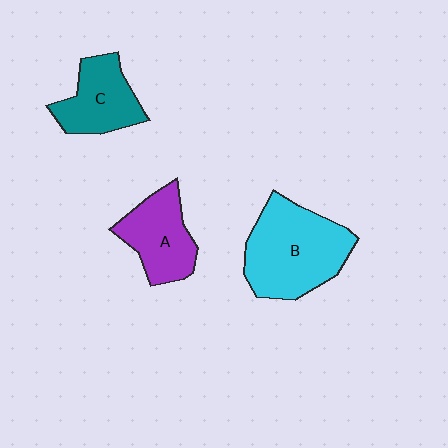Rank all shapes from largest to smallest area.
From largest to smallest: B (cyan), A (purple), C (teal).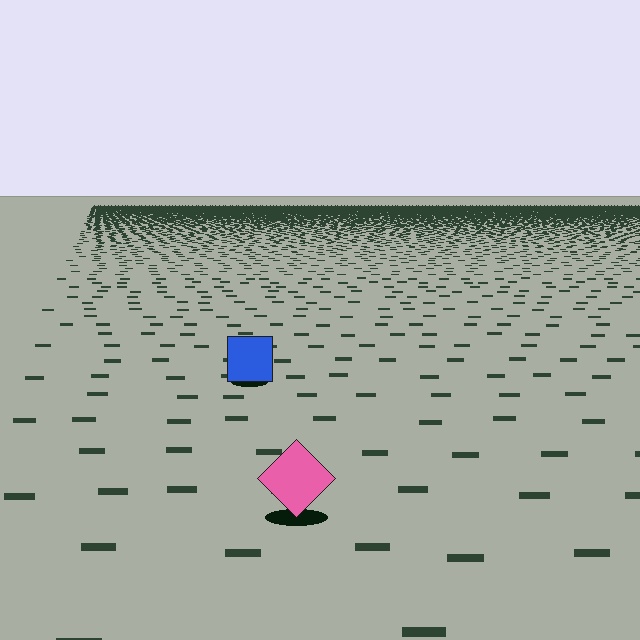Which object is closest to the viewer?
The pink diamond is closest. The texture marks near it are larger and more spread out.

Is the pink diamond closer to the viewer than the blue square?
Yes. The pink diamond is closer — you can tell from the texture gradient: the ground texture is coarser near it.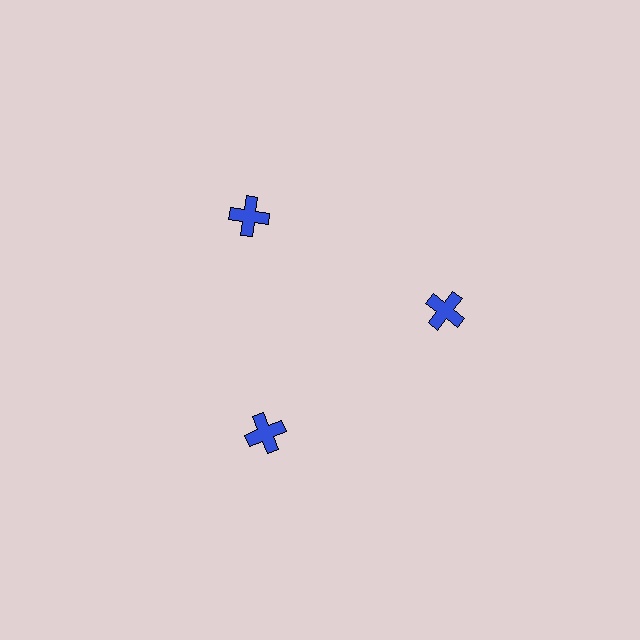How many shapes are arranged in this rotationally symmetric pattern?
There are 3 shapes, arranged in 3 groups of 1.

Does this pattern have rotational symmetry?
Yes, this pattern has 3-fold rotational symmetry. It looks the same after rotating 120 degrees around the center.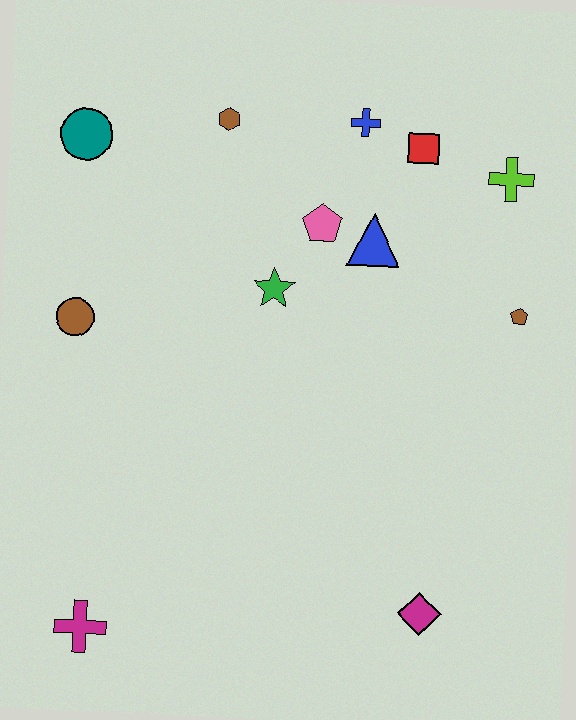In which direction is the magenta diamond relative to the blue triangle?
The magenta diamond is below the blue triangle.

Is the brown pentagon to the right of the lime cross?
Yes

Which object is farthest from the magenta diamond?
The teal circle is farthest from the magenta diamond.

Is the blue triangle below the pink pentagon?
Yes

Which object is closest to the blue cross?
The red square is closest to the blue cross.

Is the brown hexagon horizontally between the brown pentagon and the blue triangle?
No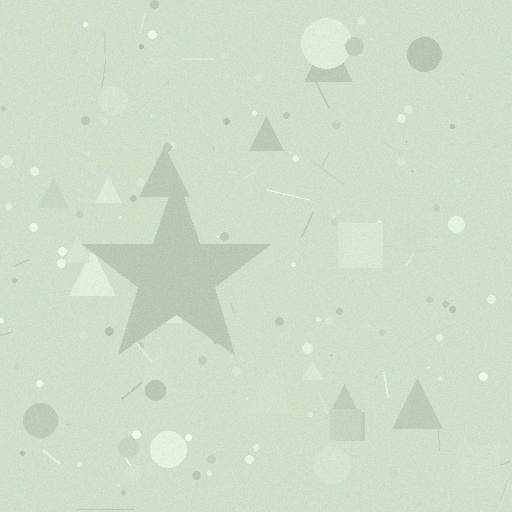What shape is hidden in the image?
A star is hidden in the image.